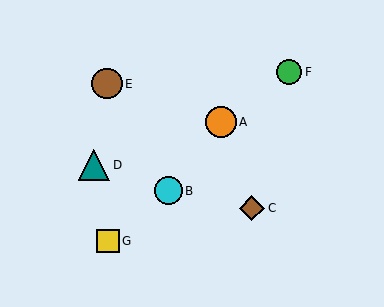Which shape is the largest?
The teal triangle (labeled D) is the largest.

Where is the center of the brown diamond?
The center of the brown diamond is at (252, 208).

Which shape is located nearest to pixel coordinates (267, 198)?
The brown diamond (labeled C) at (252, 208) is nearest to that location.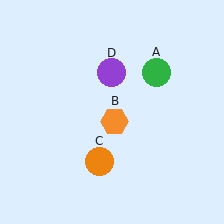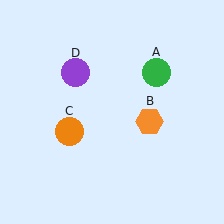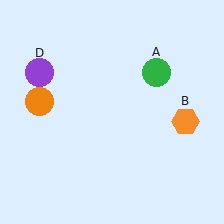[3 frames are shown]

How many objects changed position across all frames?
3 objects changed position: orange hexagon (object B), orange circle (object C), purple circle (object D).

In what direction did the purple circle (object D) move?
The purple circle (object D) moved left.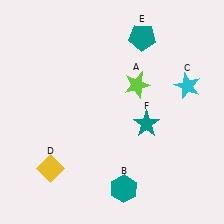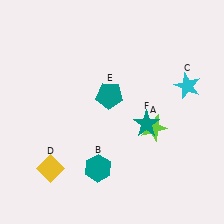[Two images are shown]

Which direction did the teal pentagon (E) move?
The teal pentagon (E) moved down.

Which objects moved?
The objects that moved are: the lime star (A), the teal hexagon (B), the teal pentagon (E).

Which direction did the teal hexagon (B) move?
The teal hexagon (B) moved left.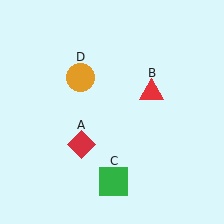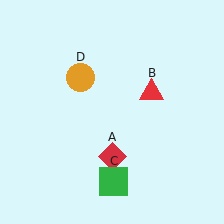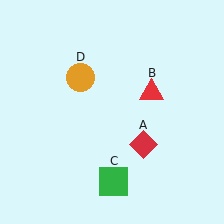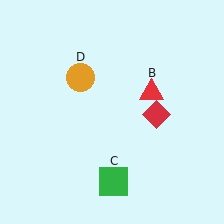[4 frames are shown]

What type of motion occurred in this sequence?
The red diamond (object A) rotated counterclockwise around the center of the scene.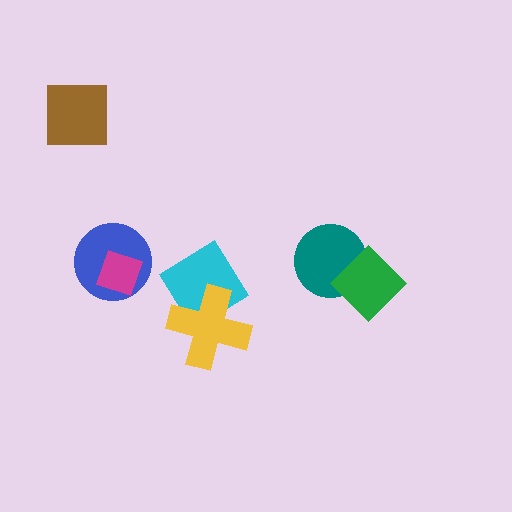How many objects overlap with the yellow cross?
1 object overlaps with the yellow cross.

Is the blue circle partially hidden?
Yes, it is partially covered by another shape.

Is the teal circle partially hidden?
Yes, it is partially covered by another shape.